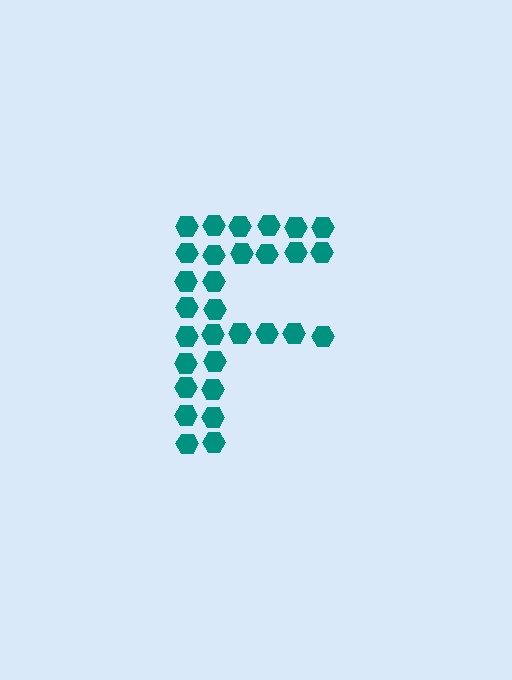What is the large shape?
The large shape is the letter F.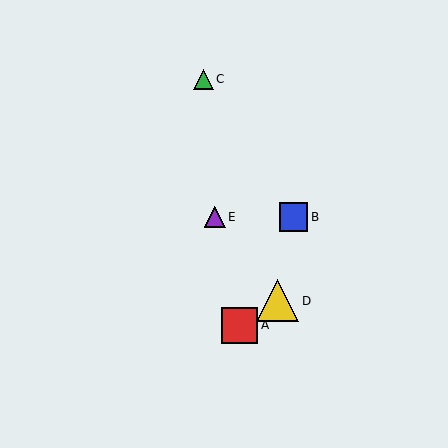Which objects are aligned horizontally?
Objects B, E are aligned horizontally.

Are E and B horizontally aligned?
Yes, both are at y≈217.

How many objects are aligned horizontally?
2 objects (B, E) are aligned horizontally.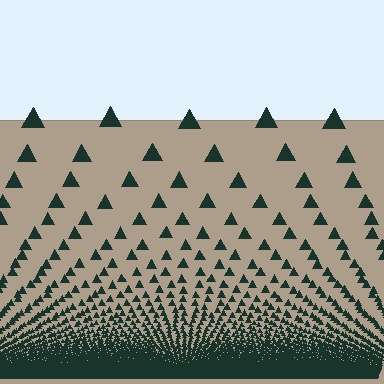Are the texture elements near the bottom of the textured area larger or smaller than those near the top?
Smaller. The gradient is inverted — elements near the bottom are smaller and denser.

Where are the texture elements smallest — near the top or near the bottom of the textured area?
Near the bottom.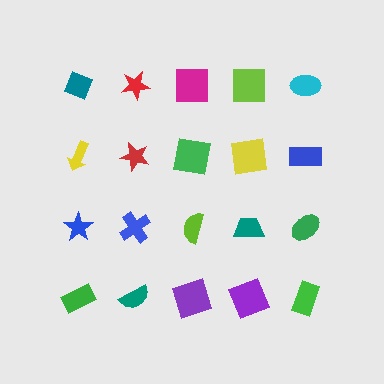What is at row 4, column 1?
A green rectangle.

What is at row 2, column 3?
A green square.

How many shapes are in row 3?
5 shapes.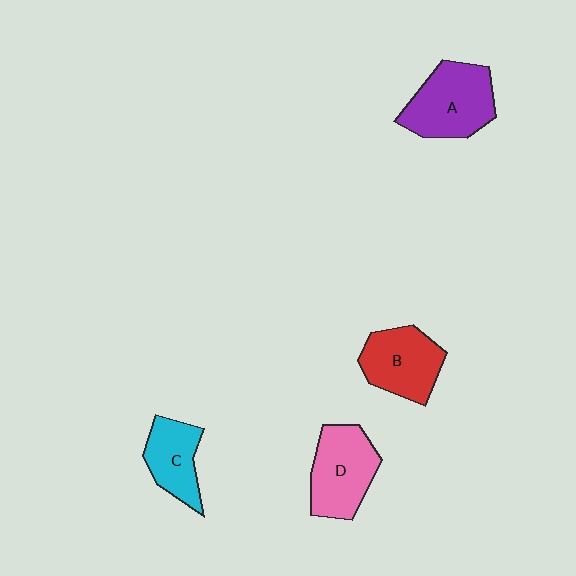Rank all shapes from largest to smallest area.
From largest to smallest: A (purple), D (pink), B (red), C (cyan).